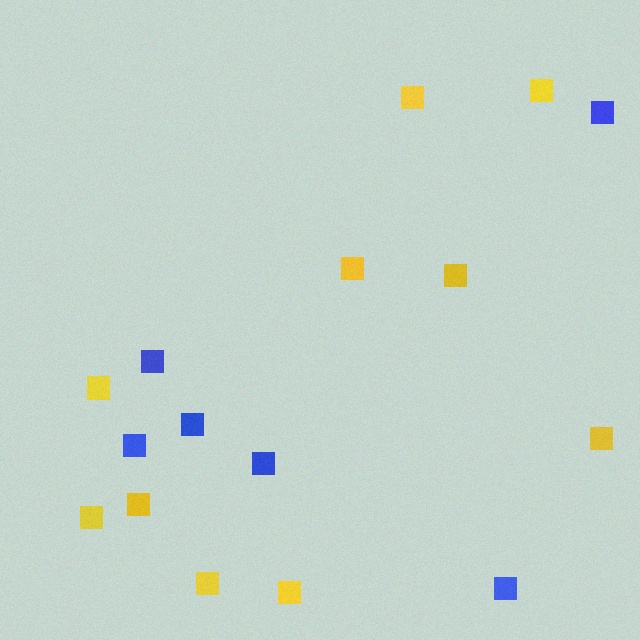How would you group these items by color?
There are 2 groups: one group of yellow squares (10) and one group of blue squares (6).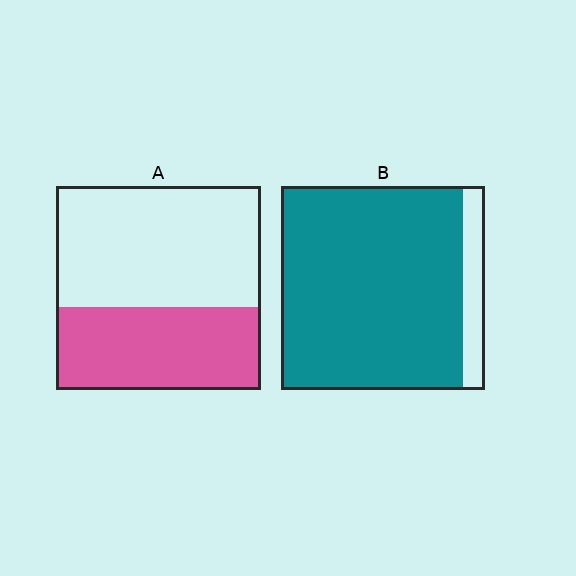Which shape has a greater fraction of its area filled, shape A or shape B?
Shape B.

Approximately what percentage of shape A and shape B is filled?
A is approximately 40% and B is approximately 90%.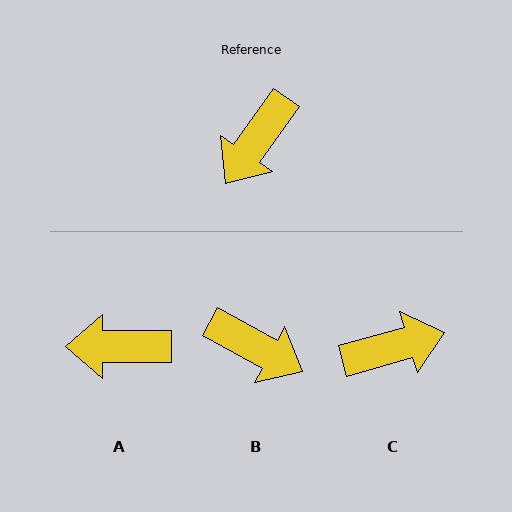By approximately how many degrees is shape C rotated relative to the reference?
Approximately 141 degrees counter-clockwise.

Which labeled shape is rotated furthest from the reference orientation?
C, about 141 degrees away.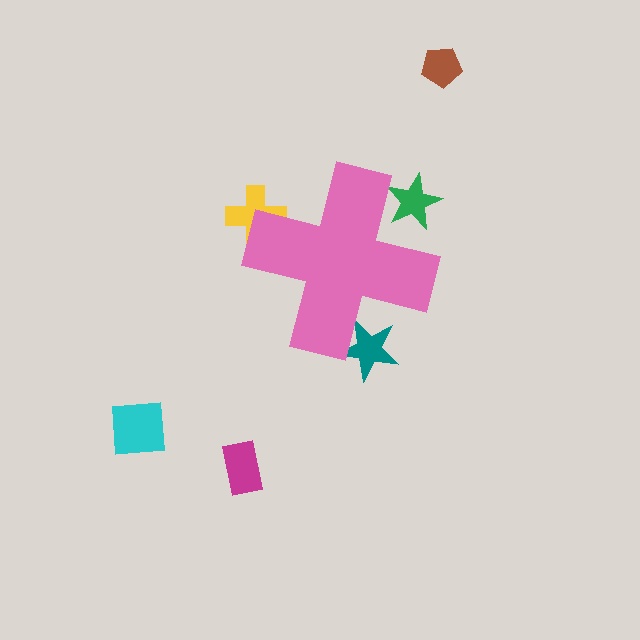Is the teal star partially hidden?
Yes, the teal star is partially hidden behind the pink cross.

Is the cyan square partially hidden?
No, the cyan square is fully visible.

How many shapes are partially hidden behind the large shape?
3 shapes are partially hidden.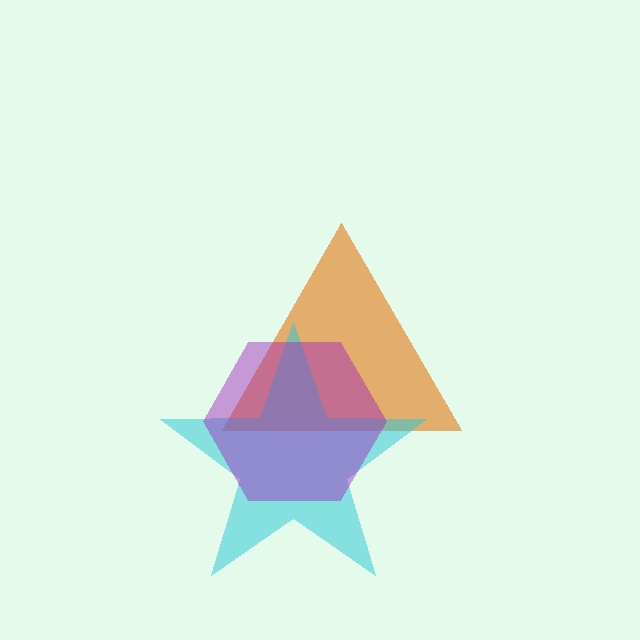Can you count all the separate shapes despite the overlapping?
Yes, there are 3 separate shapes.